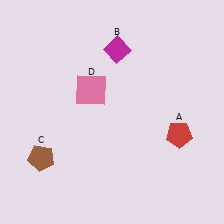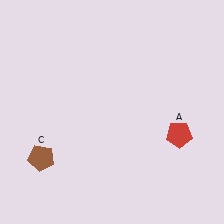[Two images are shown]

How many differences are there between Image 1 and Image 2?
There are 2 differences between the two images.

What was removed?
The pink square (D), the magenta diamond (B) were removed in Image 2.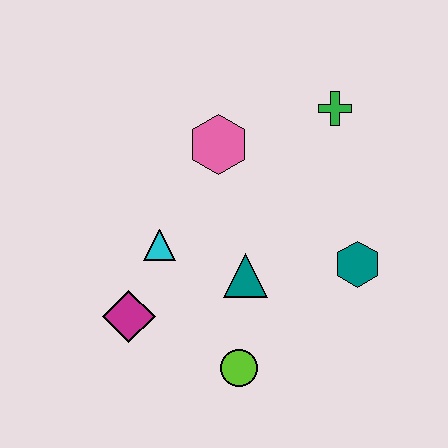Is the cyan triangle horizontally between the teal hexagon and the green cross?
No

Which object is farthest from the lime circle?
The green cross is farthest from the lime circle.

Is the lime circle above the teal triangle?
No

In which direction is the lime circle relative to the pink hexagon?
The lime circle is below the pink hexagon.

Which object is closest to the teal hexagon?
The teal triangle is closest to the teal hexagon.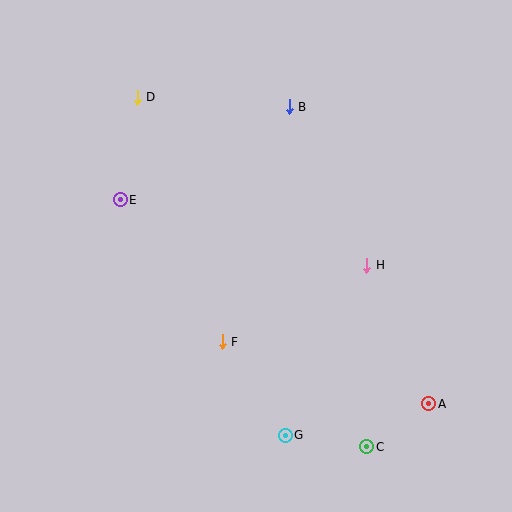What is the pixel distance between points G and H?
The distance between G and H is 188 pixels.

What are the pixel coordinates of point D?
Point D is at (137, 97).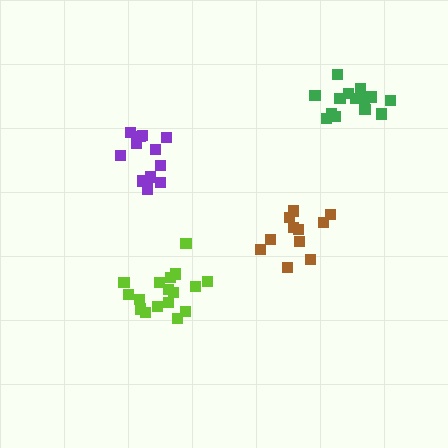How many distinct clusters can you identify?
There are 4 distinct clusters.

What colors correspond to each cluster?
The clusters are colored: lime, green, purple, brown.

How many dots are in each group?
Group 1: 17 dots, Group 2: 15 dots, Group 3: 12 dots, Group 4: 11 dots (55 total).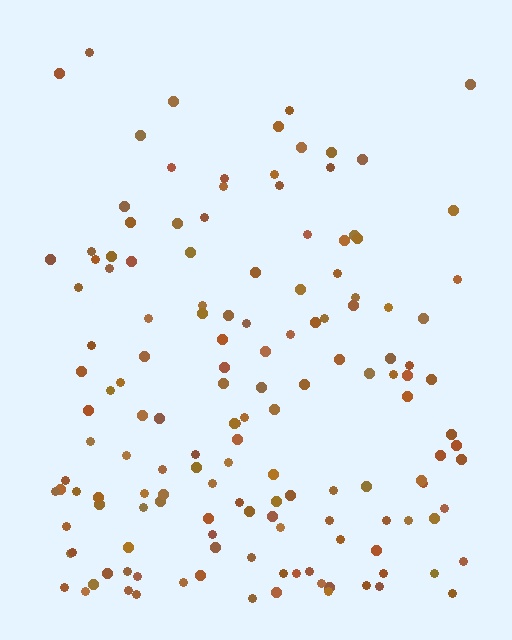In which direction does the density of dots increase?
From top to bottom, with the bottom side densest.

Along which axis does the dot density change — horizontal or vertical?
Vertical.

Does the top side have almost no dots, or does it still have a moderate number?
Still a moderate number, just noticeably fewer than the bottom.